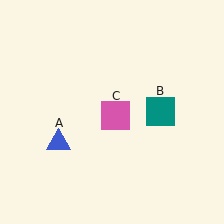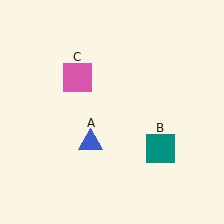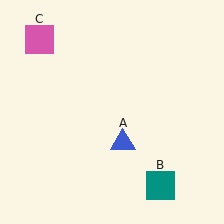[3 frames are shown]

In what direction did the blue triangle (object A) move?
The blue triangle (object A) moved right.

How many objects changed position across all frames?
3 objects changed position: blue triangle (object A), teal square (object B), pink square (object C).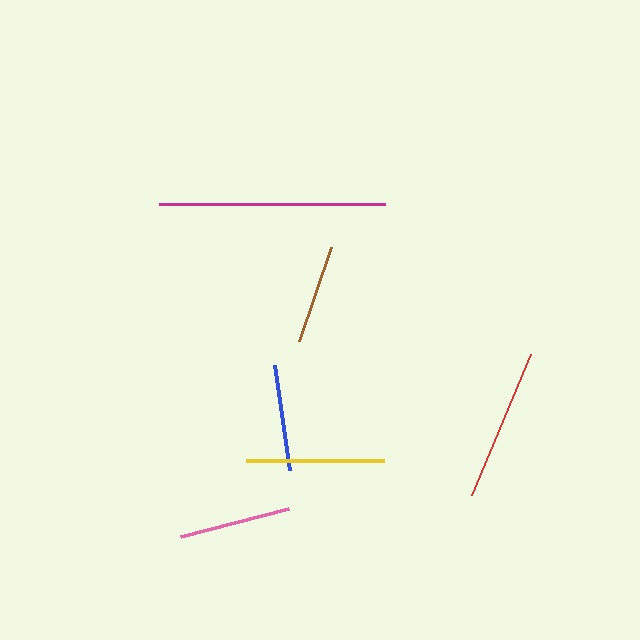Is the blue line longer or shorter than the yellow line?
The yellow line is longer than the blue line.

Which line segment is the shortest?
The brown line is the shortest at approximately 99 pixels.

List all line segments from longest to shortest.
From longest to shortest: magenta, red, yellow, pink, blue, brown.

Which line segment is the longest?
The magenta line is the longest at approximately 227 pixels.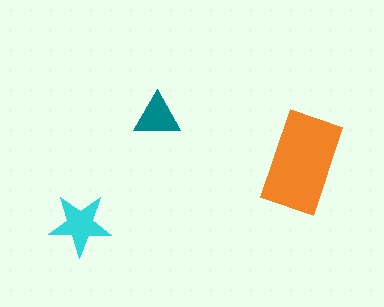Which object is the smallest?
The teal triangle.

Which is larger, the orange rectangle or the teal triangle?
The orange rectangle.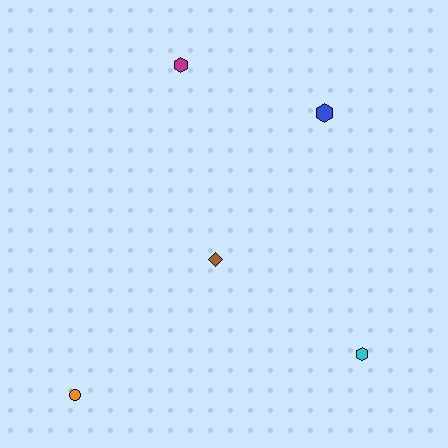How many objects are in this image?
There are 5 objects.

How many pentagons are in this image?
There are no pentagons.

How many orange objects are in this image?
There is 1 orange object.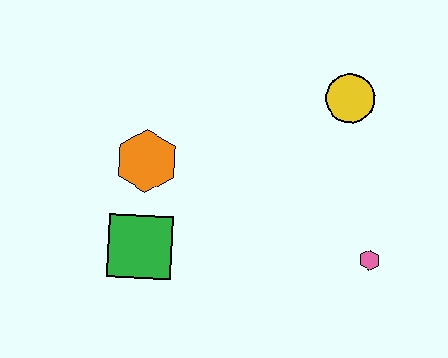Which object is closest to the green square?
The orange hexagon is closest to the green square.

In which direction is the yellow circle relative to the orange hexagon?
The yellow circle is to the right of the orange hexagon.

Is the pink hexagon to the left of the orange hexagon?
No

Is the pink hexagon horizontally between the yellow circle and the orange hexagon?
No